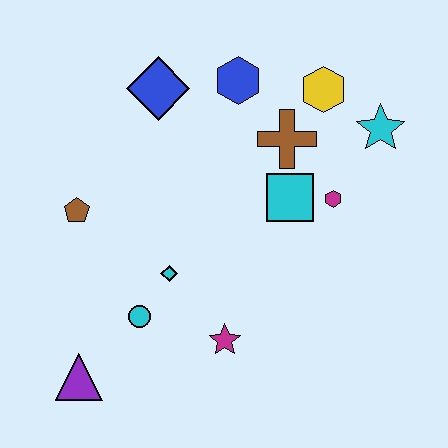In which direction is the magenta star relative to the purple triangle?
The magenta star is to the right of the purple triangle.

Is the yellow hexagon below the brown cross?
No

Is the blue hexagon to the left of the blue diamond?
No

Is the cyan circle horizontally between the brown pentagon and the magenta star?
Yes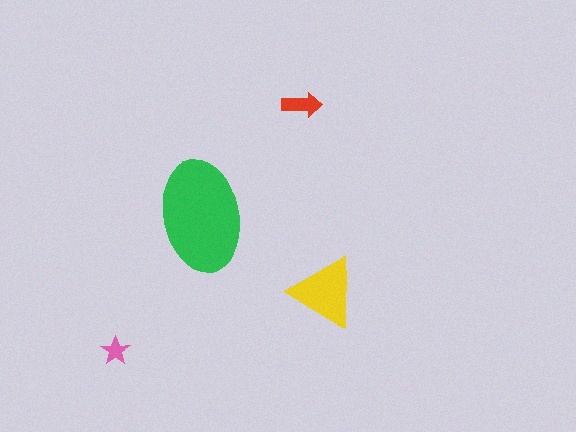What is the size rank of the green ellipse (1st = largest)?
1st.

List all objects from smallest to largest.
The pink star, the red arrow, the yellow triangle, the green ellipse.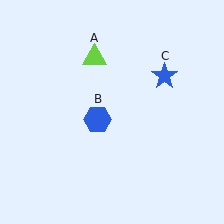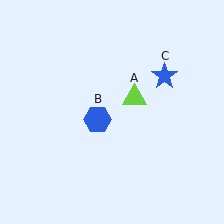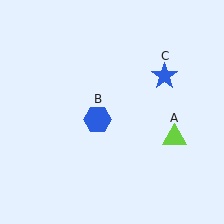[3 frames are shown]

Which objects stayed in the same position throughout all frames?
Blue hexagon (object B) and blue star (object C) remained stationary.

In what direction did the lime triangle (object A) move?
The lime triangle (object A) moved down and to the right.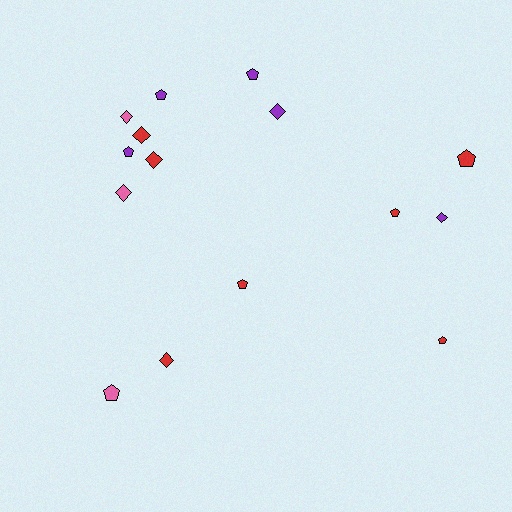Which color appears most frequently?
Red, with 7 objects.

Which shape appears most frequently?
Pentagon, with 8 objects.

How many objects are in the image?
There are 15 objects.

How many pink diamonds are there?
There are 2 pink diamonds.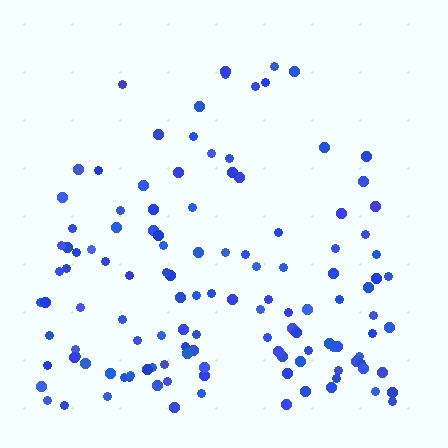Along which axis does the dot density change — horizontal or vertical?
Vertical.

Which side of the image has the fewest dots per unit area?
The top.